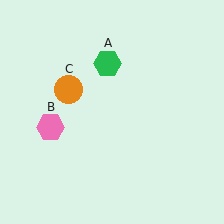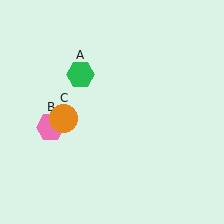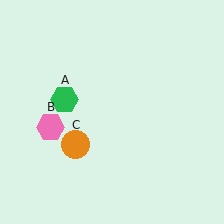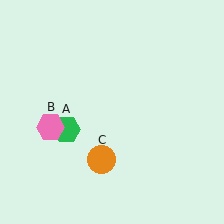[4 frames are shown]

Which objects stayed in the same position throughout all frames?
Pink hexagon (object B) remained stationary.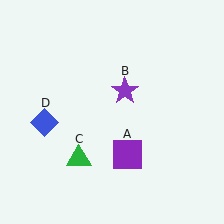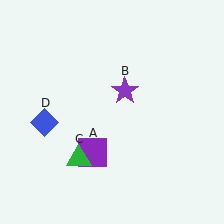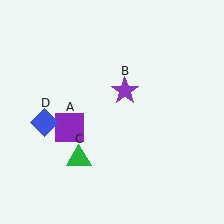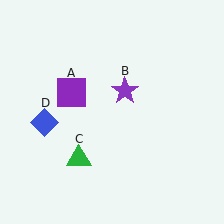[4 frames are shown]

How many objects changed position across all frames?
1 object changed position: purple square (object A).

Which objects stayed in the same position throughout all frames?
Purple star (object B) and green triangle (object C) and blue diamond (object D) remained stationary.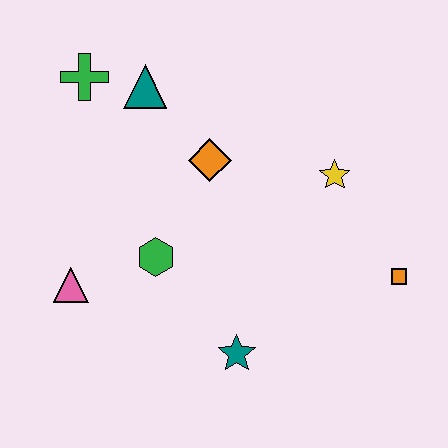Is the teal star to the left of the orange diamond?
No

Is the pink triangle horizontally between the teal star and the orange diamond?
No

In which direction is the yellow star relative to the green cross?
The yellow star is to the right of the green cross.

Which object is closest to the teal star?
The green hexagon is closest to the teal star.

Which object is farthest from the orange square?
The green cross is farthest from the orange square.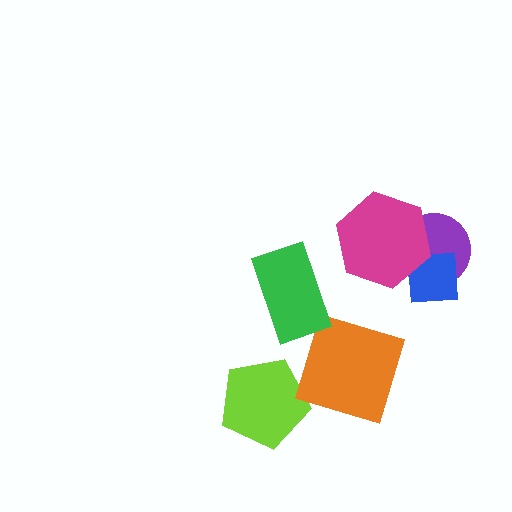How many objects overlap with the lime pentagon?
0 objects overlap with the lime pentagon.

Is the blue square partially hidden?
Yes, it is partially covered by another shape.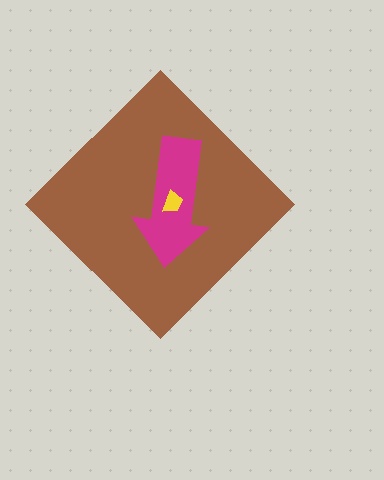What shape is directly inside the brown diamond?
The magenta arrow.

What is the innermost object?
The yellow trapezoid.